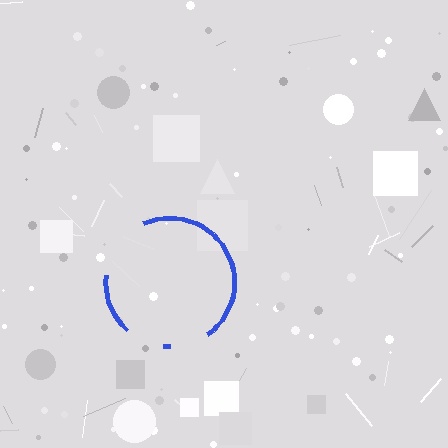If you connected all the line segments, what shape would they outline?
They would outline a circle.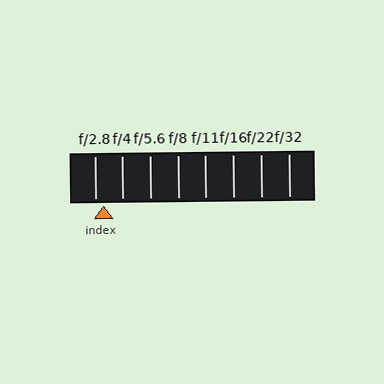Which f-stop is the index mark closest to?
The index mark is closest to f/2.8.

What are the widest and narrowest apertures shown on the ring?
The widest aperture shown is f/2.8 and the narrowest is f/32.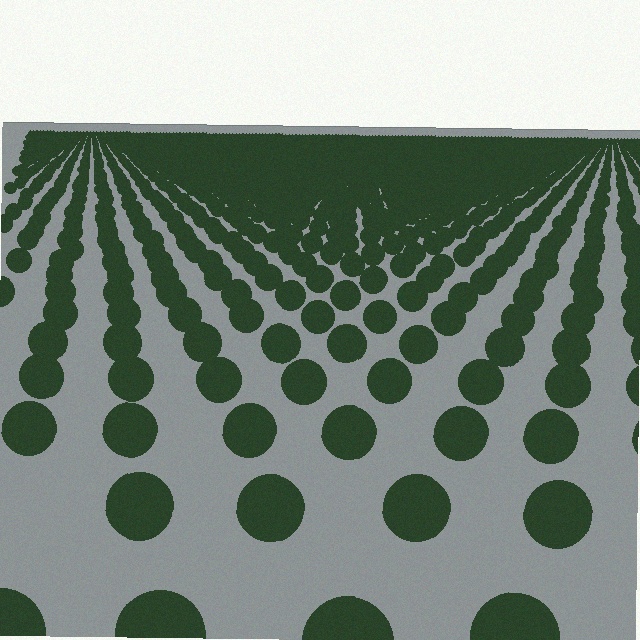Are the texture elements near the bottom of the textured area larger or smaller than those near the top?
Larger. Near the bottom, elements are closer to the viewer and appear at a bigger on-screen size.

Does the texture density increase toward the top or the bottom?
Density increases toward the top.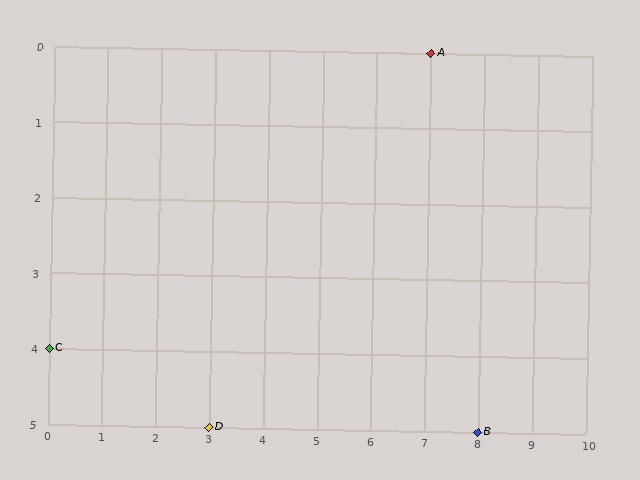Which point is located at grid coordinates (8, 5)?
Point B is at (8, 5).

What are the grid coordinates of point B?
Point B is at grid coordinates (8, 5).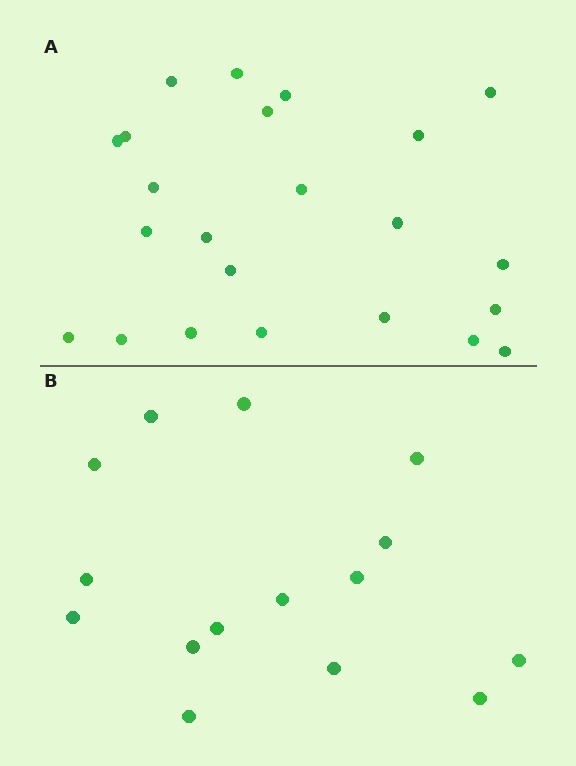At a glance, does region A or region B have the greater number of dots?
Region A (the top region) has more dots.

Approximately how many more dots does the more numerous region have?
Region A has roughly 8 or so more dots than region B.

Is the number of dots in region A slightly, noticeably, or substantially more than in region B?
Region A has substantially more. The ratio is roughly 1.5 to 1.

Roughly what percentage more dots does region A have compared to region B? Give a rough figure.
About 55% more.